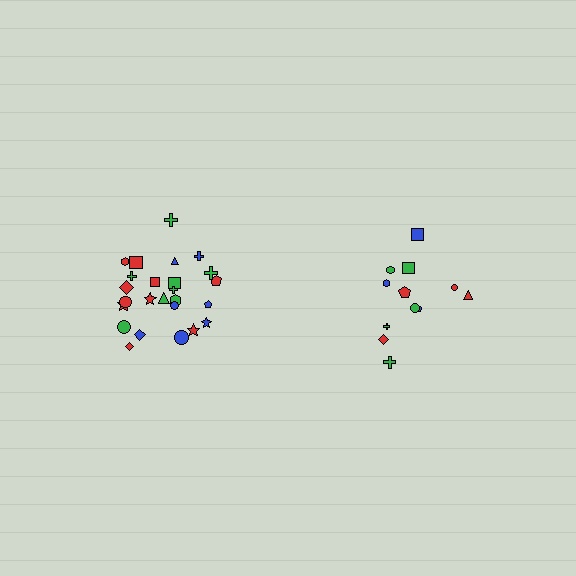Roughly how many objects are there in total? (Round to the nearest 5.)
Roughly 35 objects in total.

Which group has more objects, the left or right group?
The left group.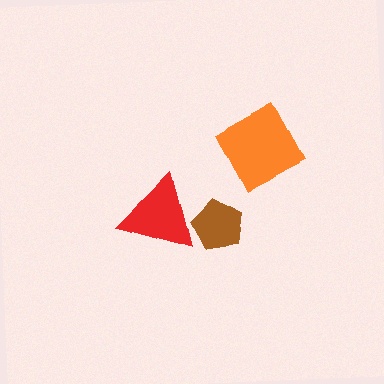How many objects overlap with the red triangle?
1 object overlaps with the red triangle.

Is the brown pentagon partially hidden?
Yes, it is partially covered by another shape.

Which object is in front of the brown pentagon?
The red triangle is in front of the brown pentagon.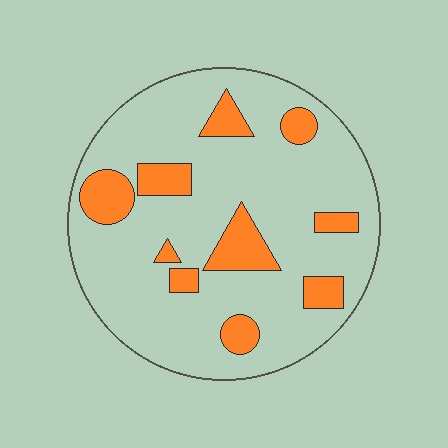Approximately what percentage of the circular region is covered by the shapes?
Approximately 20%.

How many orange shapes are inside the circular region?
10.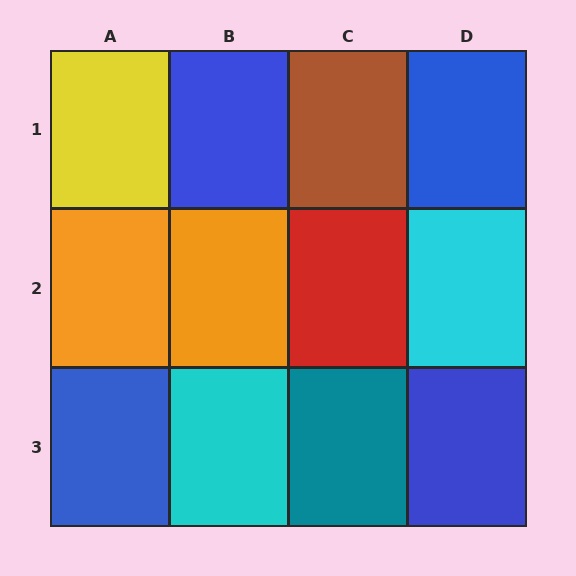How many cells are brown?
1 cell is brown.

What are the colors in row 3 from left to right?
Blue, cyan, teal, blue.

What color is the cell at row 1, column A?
Yellow.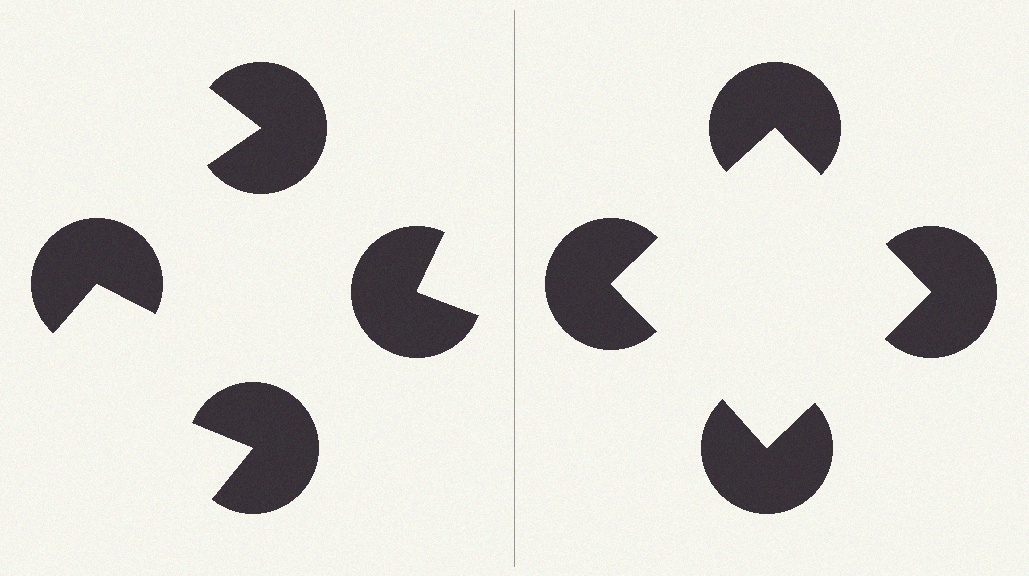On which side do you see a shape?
An illusory square appears on the right side. On the left side the wedge cuts are rotated, so no coherent shape forms.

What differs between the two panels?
The pac-man discs are positioned identically on both sides; only the wedge orientations differ. On the right they align to a square; on the left they are misaligned.